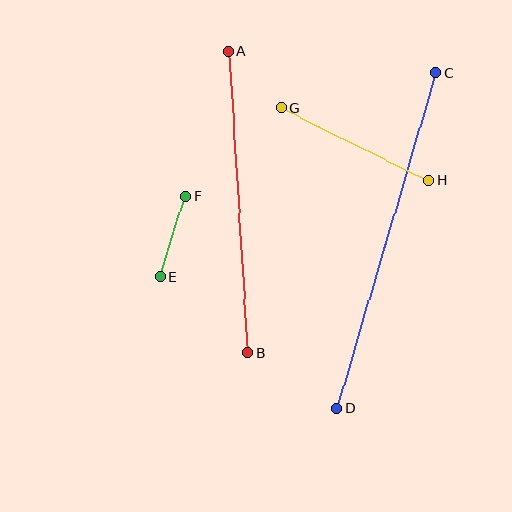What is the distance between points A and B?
The distance is approximately 302 pixels.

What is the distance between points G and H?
The distance is approximately 164 pixels.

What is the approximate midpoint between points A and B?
The midpoint is at approximately (238, 202) pixels.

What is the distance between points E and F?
The distance is approximately 84 pixels.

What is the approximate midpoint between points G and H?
The midpoint is at approximately (355, 144) pixels.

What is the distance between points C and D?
The distance is approximately 349 pixels.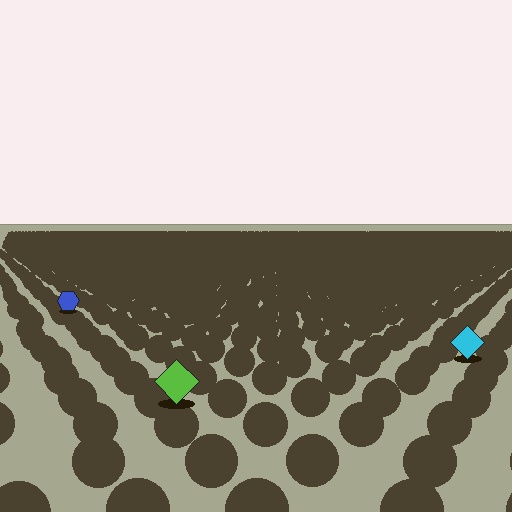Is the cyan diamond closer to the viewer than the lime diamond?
No. The lime diamond is closer — you can tell from the texture gradient: the ground texture is coarser near it.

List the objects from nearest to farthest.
From nearest to farthest: the lime diamond, the cyan diamond, the blue hexagon.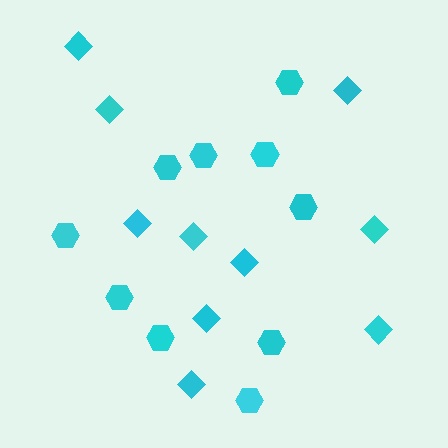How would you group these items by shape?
There are 2 groups: one group of hexagons (10) and one group of diamonds (10).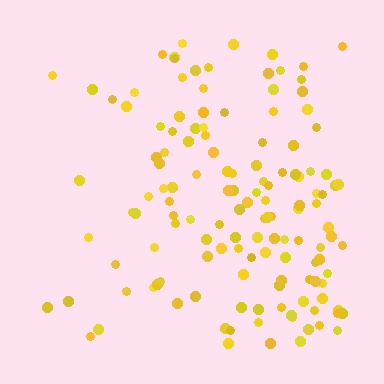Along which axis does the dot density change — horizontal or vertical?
Horizontal.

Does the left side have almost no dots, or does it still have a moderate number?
Still a moderate number, just noticeably fewer than the right.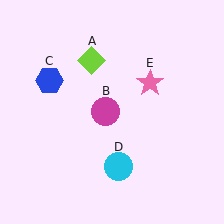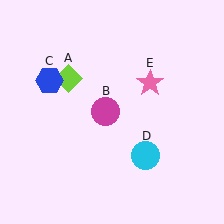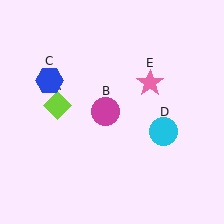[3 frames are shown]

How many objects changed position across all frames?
2 objects changed position: lime diamond (object A), cyan circle (object D).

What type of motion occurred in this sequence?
The lime diamond (object A), cyan circle (object D) rotated counterclockwise around the center of the scene.